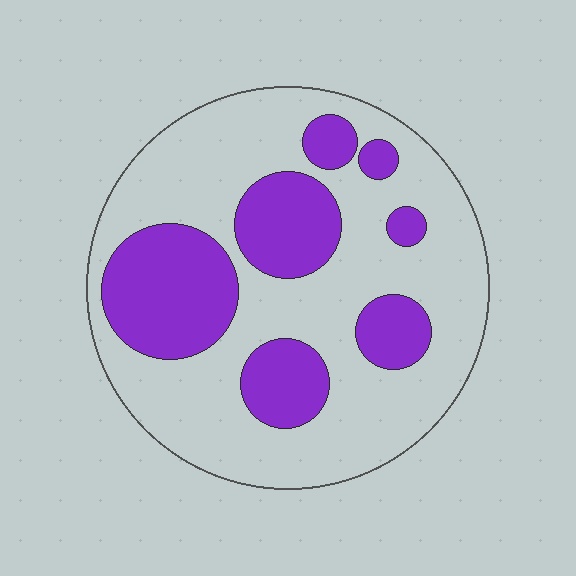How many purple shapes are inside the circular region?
7.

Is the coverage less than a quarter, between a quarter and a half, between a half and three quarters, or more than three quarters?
Between a quarter and a half.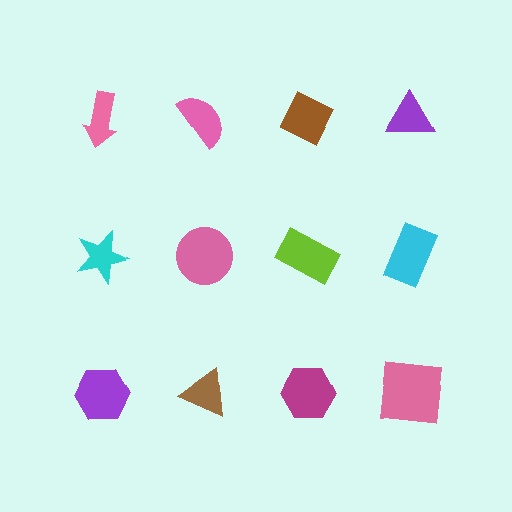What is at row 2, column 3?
A lime rectangle.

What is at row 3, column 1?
A purple hexagon.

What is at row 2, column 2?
A pink circle.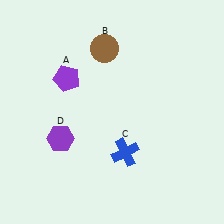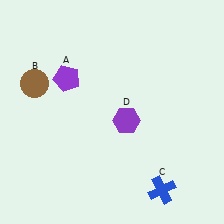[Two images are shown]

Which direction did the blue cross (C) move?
The blue cross (C) moved down.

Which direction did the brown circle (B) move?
The brown circle (B) moved left.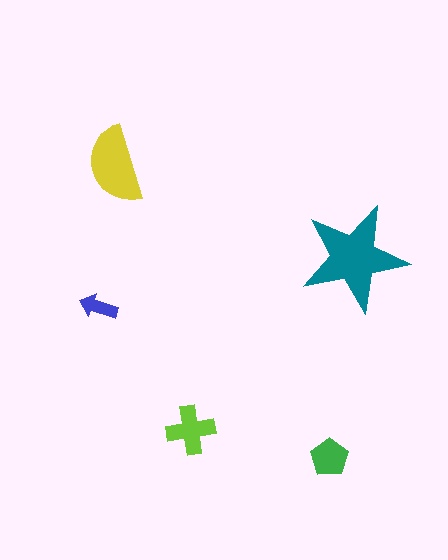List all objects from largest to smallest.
The teal star, the yellow semicircle, the lime cross, the green pentagon, the blue arrow.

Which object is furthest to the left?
The blue arrow is leftmost.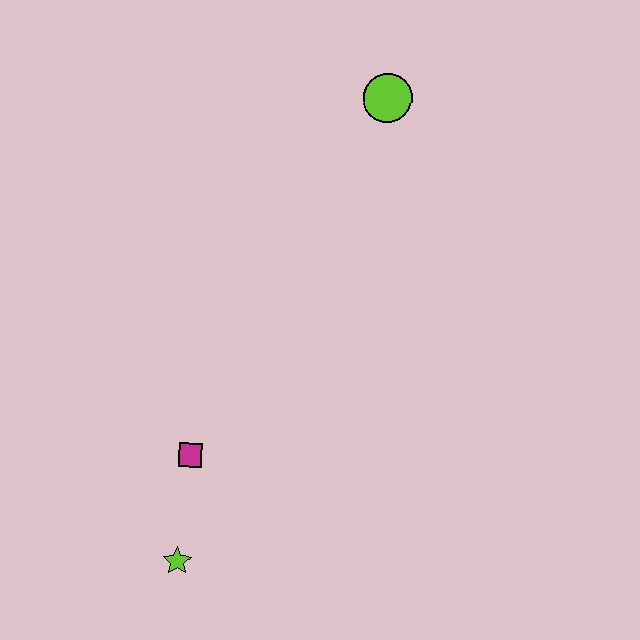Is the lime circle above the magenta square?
Yes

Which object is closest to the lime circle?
The magenta square is closest to the lime circle.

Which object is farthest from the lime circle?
The lime star is farthest from the lime circle.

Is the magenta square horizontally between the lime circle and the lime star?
Yes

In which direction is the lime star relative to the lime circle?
The lime star is below the lime circle.